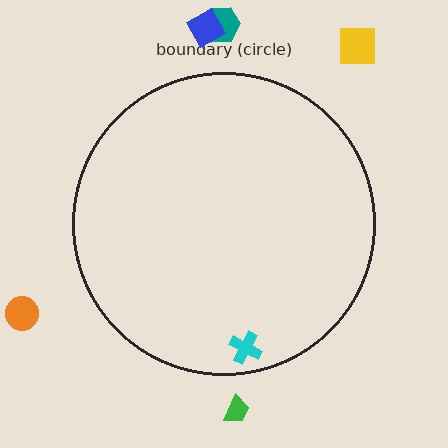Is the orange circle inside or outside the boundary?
Outside.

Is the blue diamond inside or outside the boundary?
Outside.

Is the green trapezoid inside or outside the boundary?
Outside.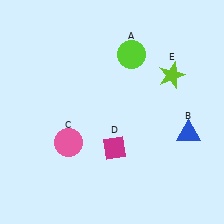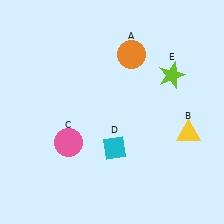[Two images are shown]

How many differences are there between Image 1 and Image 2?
There are 3 differences between the two images.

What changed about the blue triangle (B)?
In Image 1, B is blue. In Image 2, it changed to yellow.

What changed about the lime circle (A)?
In Image 1, A is lime. In Image 2, it changed to orange.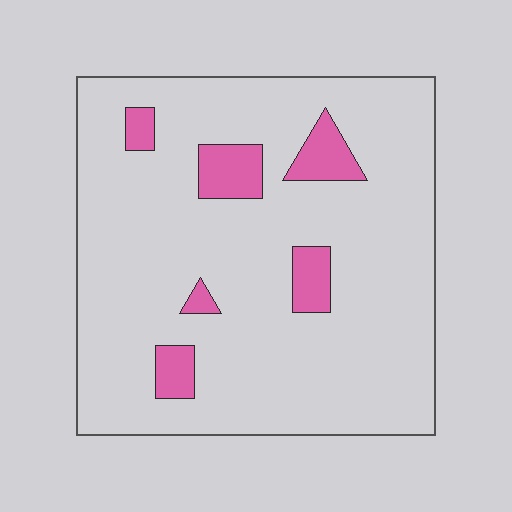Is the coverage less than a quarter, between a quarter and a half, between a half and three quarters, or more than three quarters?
Less than a quarter.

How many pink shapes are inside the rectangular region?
6.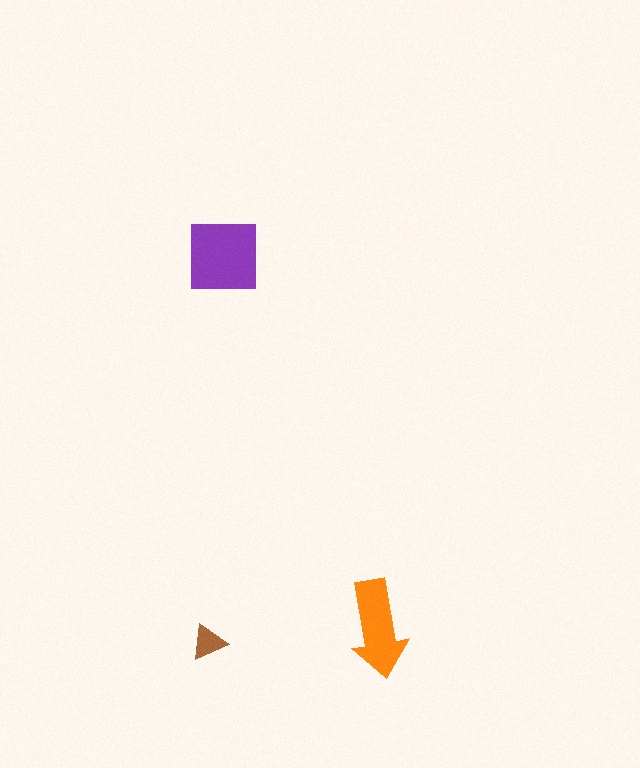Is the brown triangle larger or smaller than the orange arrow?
Smaller.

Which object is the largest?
The purple square.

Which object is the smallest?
The brown triangle.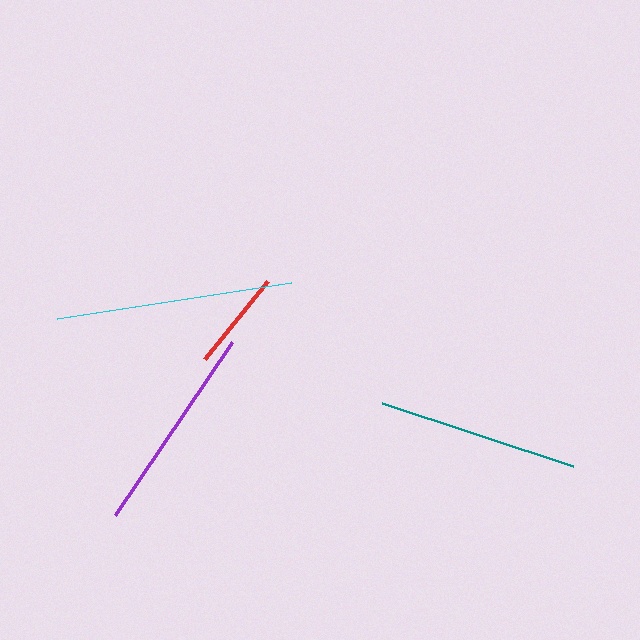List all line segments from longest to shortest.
From longest to shortest: cyan, purple, teal, red.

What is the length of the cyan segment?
The cyan segment is approximately 236 pixels long.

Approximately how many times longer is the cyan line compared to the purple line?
The cyan line is approximately 1.1 times the length of the purple line.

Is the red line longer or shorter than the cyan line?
The cyan line is longer than the red line.